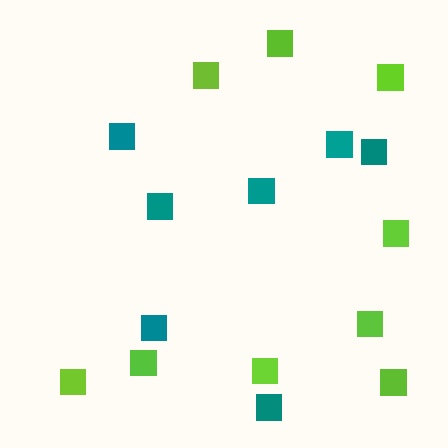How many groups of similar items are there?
There are 2 groups: one group of teal squares (7) and one group of lime squares (9).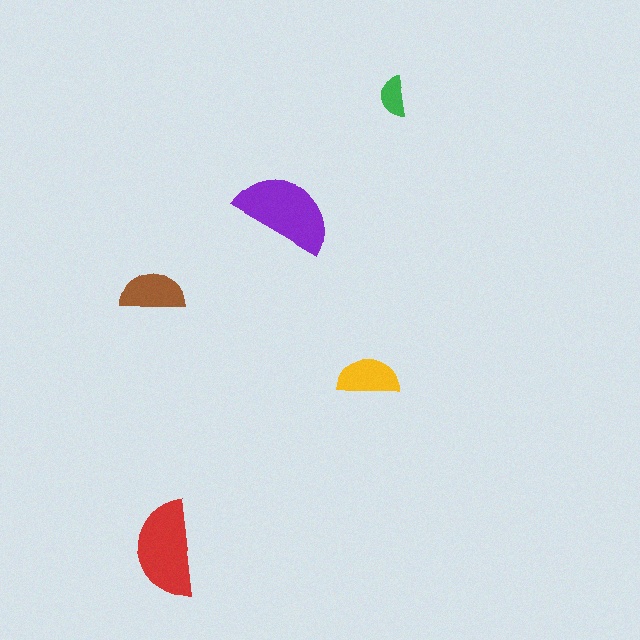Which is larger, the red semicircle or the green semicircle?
The red one.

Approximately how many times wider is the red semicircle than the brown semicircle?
About 1.5 times wider.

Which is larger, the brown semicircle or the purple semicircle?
The purple one.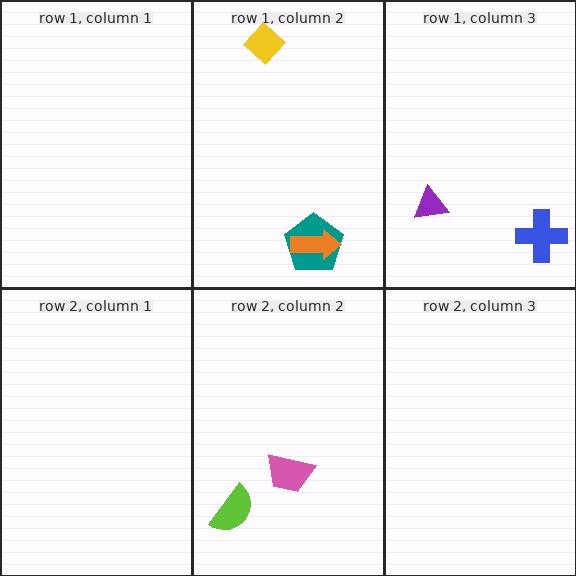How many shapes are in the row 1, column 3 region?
2.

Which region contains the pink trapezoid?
The row 2, column 2 region.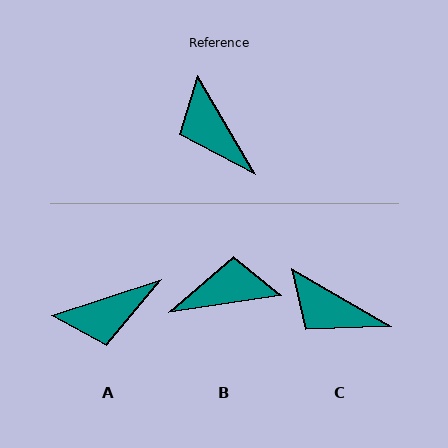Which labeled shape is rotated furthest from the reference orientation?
B, about 112 degrees away.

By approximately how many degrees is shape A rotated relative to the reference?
Approximately 77 degrees counter-clockwise.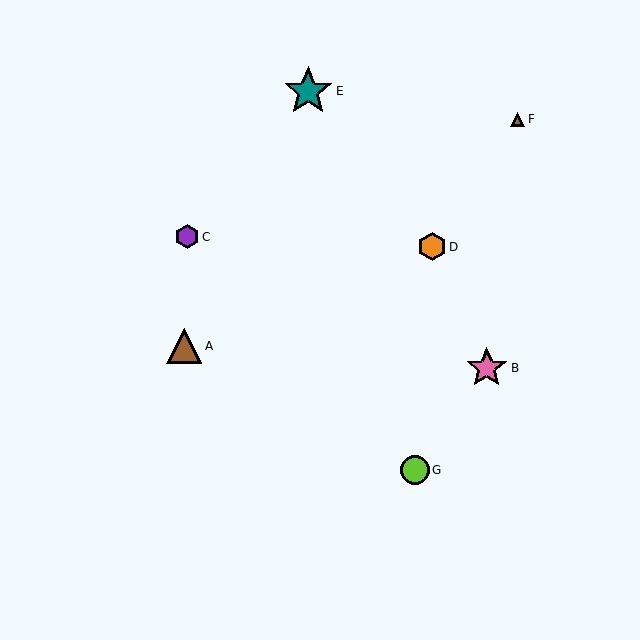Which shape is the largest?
The teal star (labeled E) is the largest.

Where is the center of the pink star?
The center of the pink star is at (487, 368).